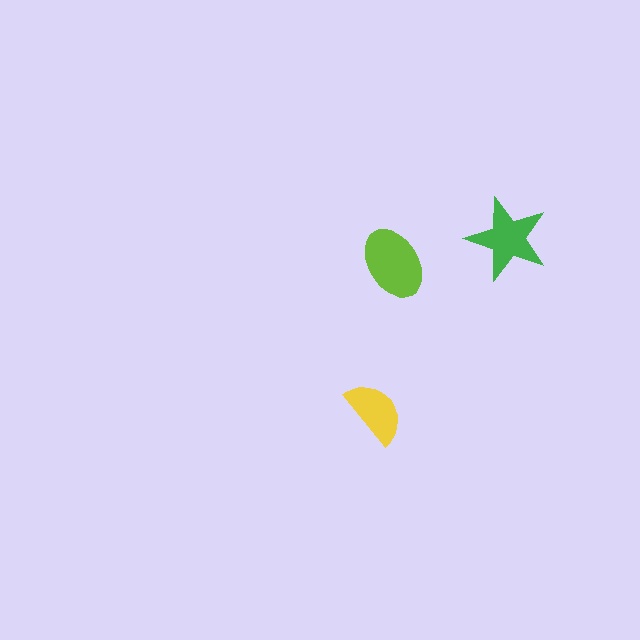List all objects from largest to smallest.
The lime ellipse, the green star, the yellow semicircle.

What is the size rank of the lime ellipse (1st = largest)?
1st.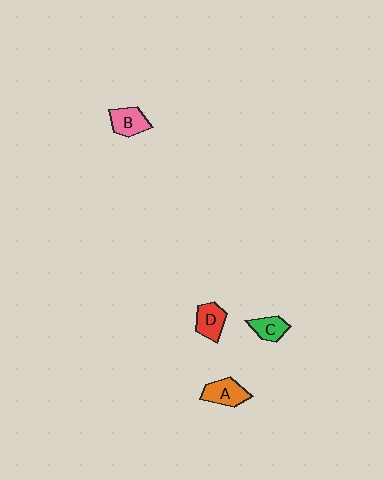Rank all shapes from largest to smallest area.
From largest to smallest: A (orange), B (pink), D (red), C (green).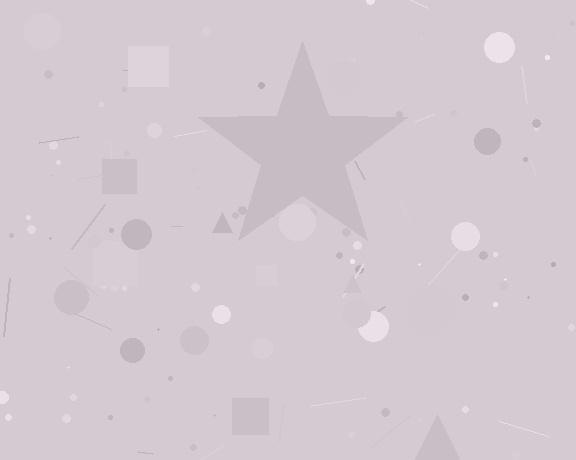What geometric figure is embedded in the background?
A star is embedded in the background.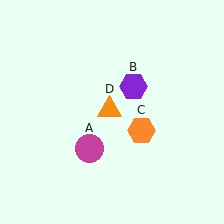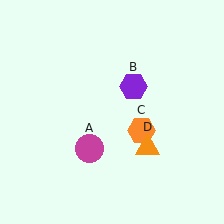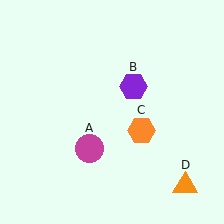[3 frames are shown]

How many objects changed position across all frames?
1 object changed position: orange triangle (object D).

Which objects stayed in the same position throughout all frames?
Magenta circle (object A) and purple hexagon (object B) and orange hexagon (object C) remained stationary.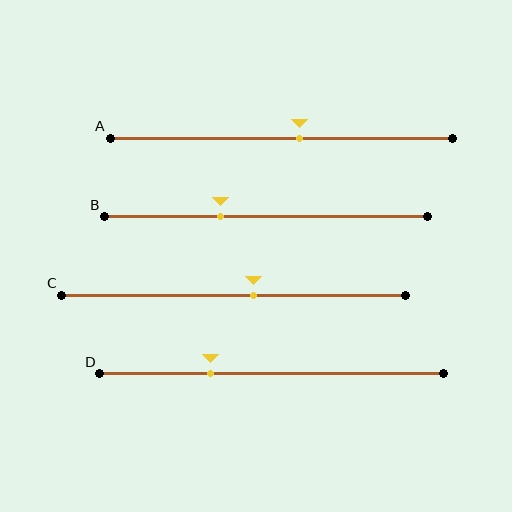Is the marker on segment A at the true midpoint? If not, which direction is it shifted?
No, the marker on segment A is shifted to the right by about 5% of the segment length.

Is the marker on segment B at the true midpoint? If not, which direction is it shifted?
No, the marker on segment B is shifted to the left by about 14% of the segment length.